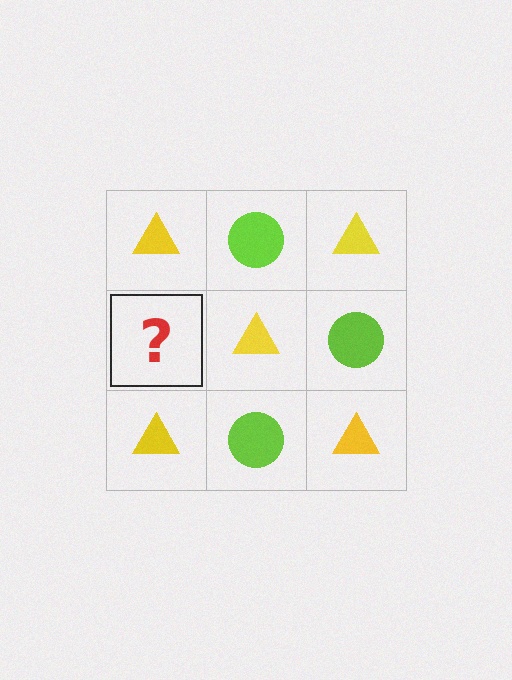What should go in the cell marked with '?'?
The missing cell should contain a lime circle.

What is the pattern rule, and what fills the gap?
The rule is that it alternates yellow triangle and lime circle in a checkerboard pattern. The gap should be filled with a lime circle.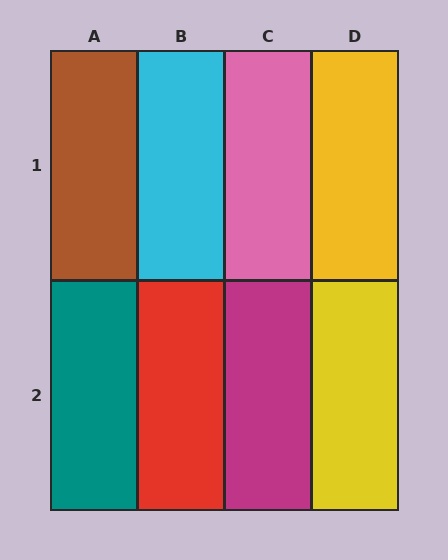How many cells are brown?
1 cell is brown.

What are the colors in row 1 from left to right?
Brown, cyan, pink, yellow.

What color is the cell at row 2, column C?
Magenta.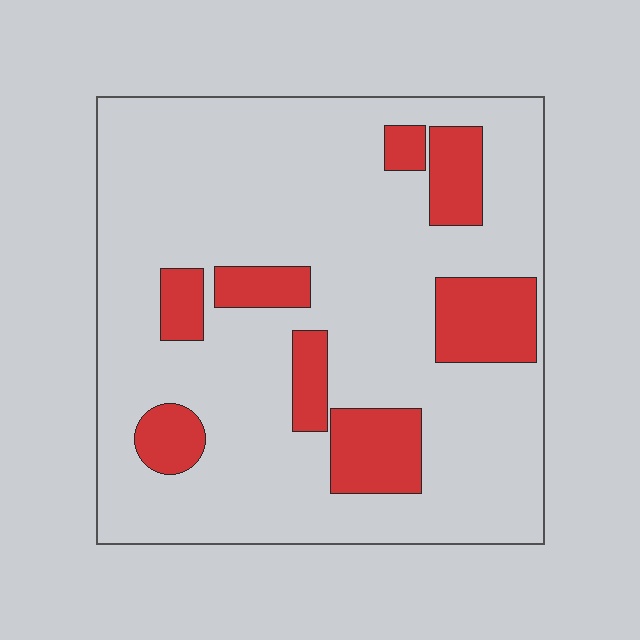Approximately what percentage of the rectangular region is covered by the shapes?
Approximately 20%.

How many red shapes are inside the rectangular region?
8.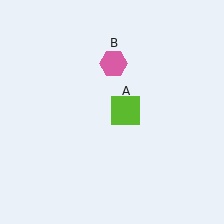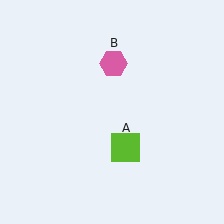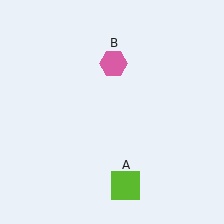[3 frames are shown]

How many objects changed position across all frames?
1 object changed position: lime square (object A).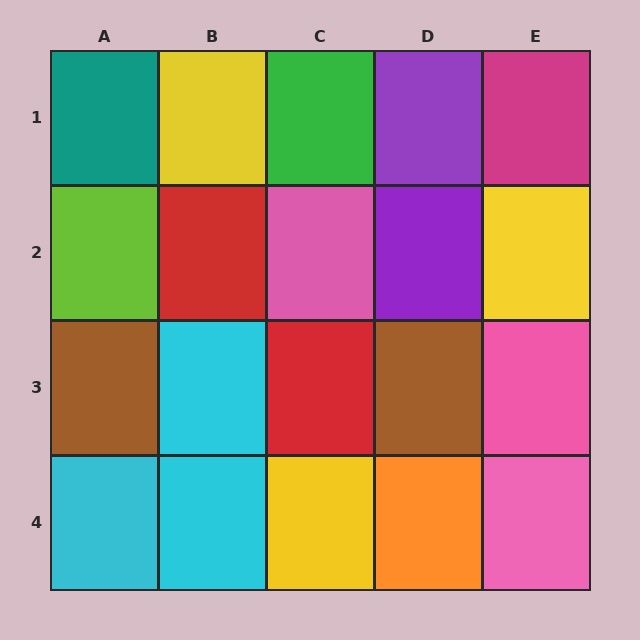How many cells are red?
2 cells are red.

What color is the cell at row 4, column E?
Pink.